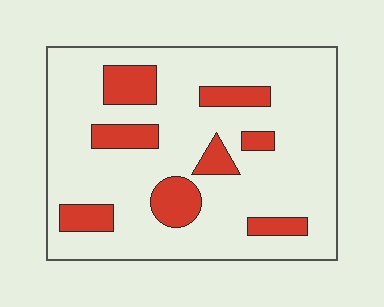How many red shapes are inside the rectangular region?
8.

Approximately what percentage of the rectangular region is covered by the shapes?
Approximately 20%.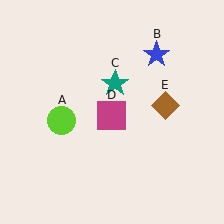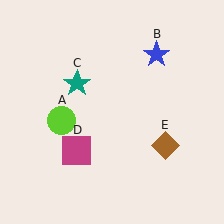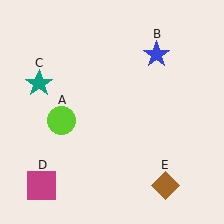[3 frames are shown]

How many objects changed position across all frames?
3 objects changed position: teal star (object C), magenta square (object D), brown diamond (object E).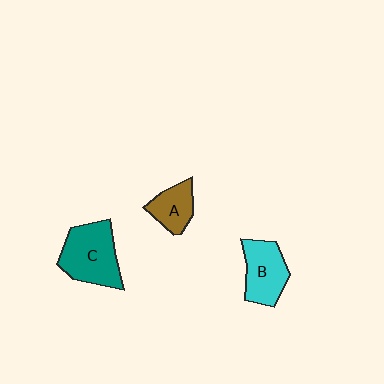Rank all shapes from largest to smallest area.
From largest to smallest: C (teal), B (cyan), A (brown).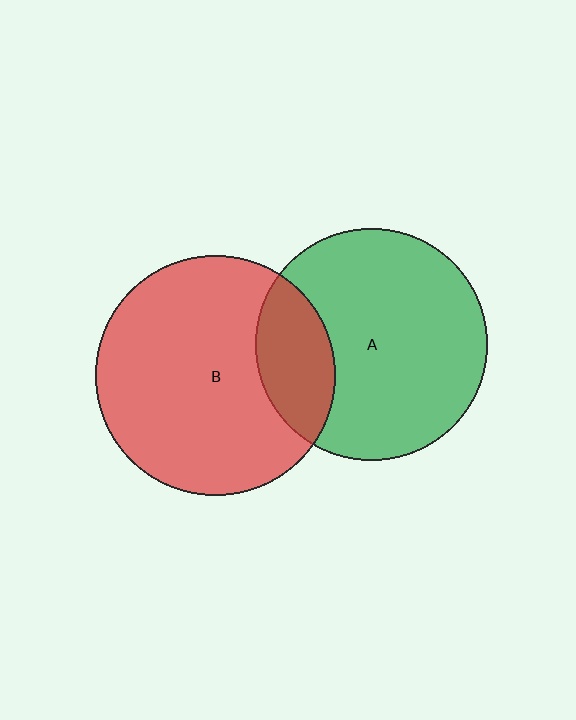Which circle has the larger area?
Circle B (red).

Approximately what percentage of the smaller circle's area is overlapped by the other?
Approximately 20%.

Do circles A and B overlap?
Yes.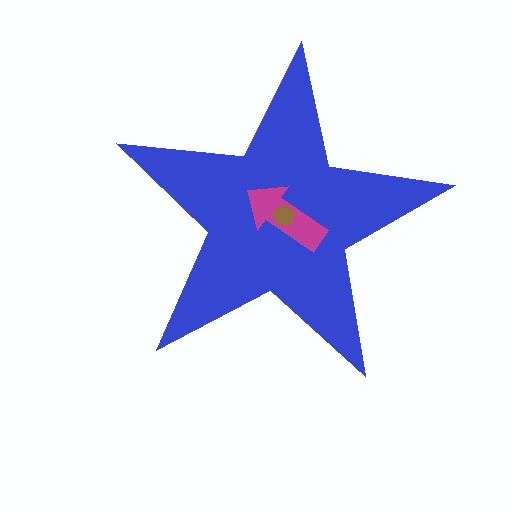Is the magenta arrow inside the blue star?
Yes.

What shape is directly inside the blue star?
The magenta arrow.